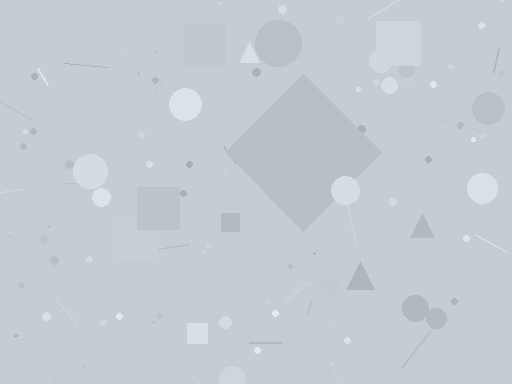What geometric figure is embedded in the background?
A diamond is embedded in the background.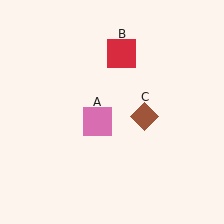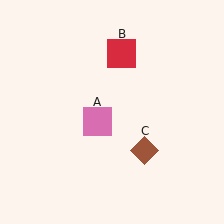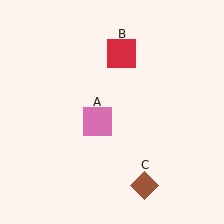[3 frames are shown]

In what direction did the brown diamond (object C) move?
The brown diamond (object C) moved down.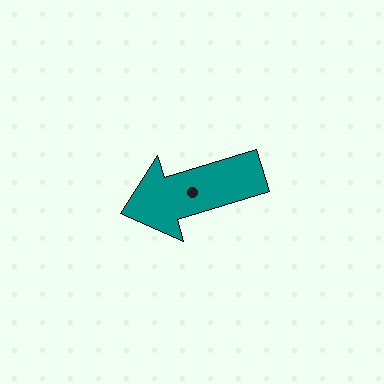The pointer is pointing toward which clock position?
Roughly 8 o'clock.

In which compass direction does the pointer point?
West.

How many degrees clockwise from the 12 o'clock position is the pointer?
Approximately 253 degrees.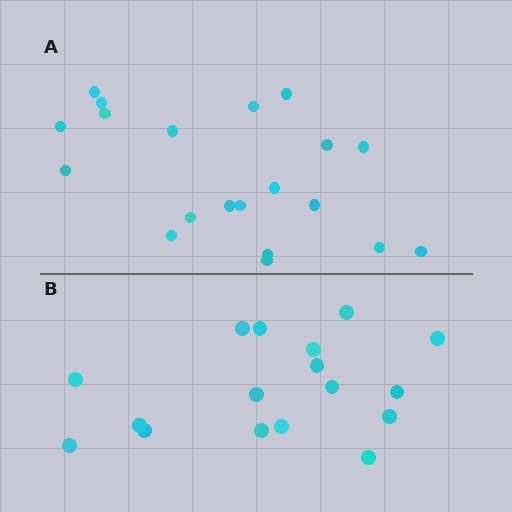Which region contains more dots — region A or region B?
Region A (the top region) has more dots.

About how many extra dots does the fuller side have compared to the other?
Region A has just a few more — roughly 2 or 3 more dots than region B.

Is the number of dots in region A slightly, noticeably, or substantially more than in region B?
Region A has only slightly more — the two regions are fairly close. The ratio is roughly 1.2 to 1.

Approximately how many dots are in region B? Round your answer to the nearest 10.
About 20 dots. (The exact count is 17, which rounds to 20.)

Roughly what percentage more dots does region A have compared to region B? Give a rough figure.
About 20% more.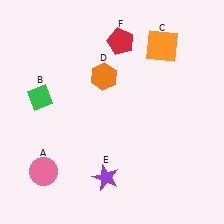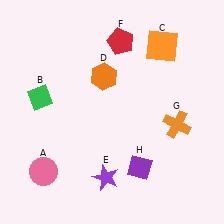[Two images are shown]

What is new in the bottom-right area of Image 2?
An orange cross (G) was added in the bottom-right area of Image 2.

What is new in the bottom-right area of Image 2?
A purple diamond (H) was added in the bottom-right area of Image 2.